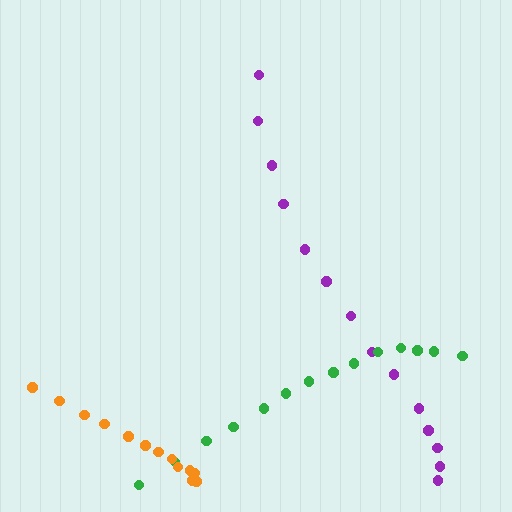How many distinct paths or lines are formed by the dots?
There are 3 distinct paths.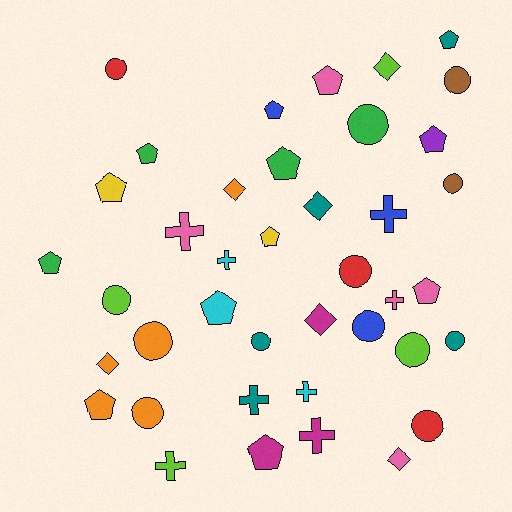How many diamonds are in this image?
There are 6 diamonds.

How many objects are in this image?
There are 40 objects.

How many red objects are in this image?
There are 3 red objects.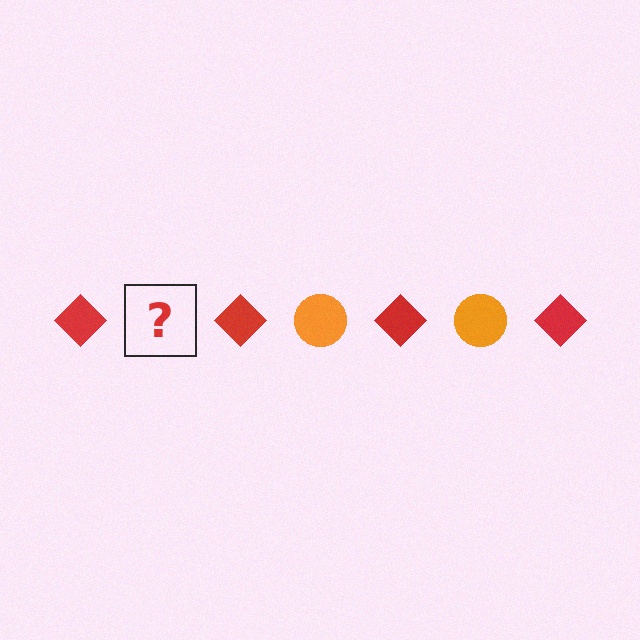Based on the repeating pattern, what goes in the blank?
The blank should be an orange circle.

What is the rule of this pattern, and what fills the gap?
The rule is that the pattern alternates between red diamond and orange circle. The gap should be filled with an orange circle.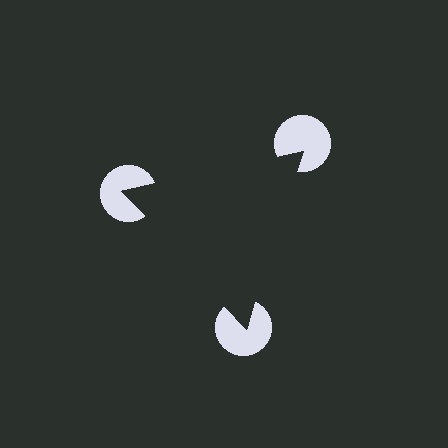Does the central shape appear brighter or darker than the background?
It typically appears slightly darker than the background, even though no actual brightness change is drawn.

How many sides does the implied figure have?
3 sides.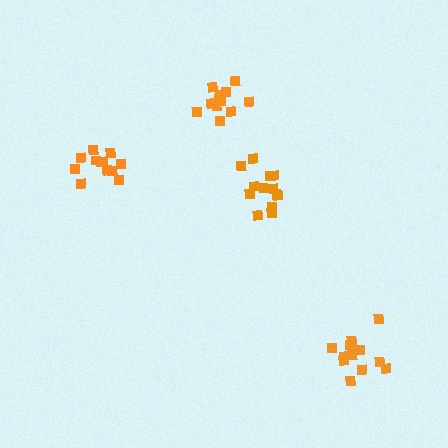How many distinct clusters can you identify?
There are 4 distinct clusters.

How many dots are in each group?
Group 1: 13 dots, Group 2: 13 dots, Group 3: 13 dots, Group 4: 15 dots (54 total).